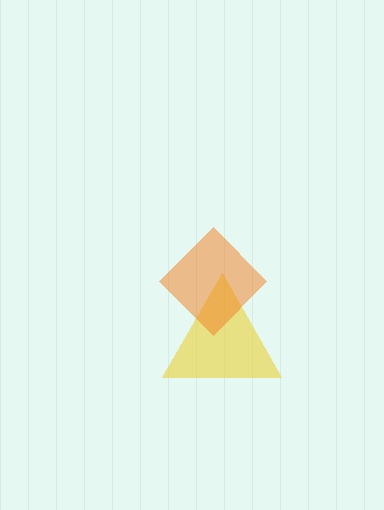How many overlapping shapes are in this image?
There are 2 overlapping shapes in the image.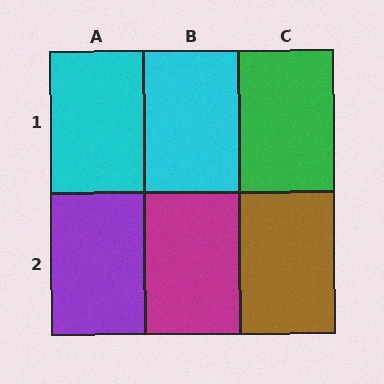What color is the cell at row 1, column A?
Cyan.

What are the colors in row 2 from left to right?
Purple, magenta, brown.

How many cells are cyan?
2 cells are cyan.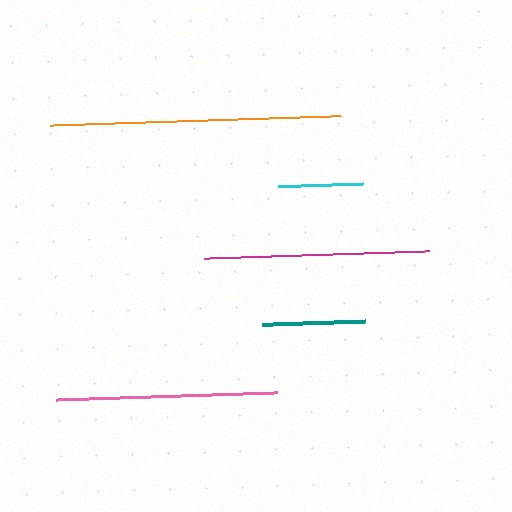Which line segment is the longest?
The orange line is the longest at approximately 291 pixels.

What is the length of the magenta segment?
The magenta segment is approximately 225 pixels long.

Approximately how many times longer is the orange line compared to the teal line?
The orange line is approximately 2.8 times the length of the teal line.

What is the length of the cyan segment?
The cyan segment is approximately 85 pixels long.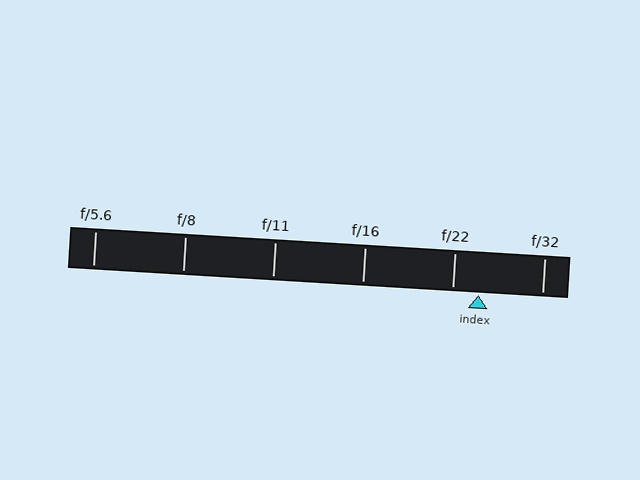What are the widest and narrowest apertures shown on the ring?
The widest aperture shown is f/5.6 and the narrowest is f/32.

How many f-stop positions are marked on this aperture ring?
There are 6 f-stop positions marked.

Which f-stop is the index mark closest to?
The index mark is closest to f/22.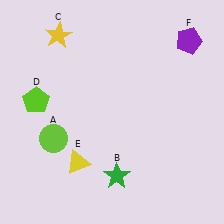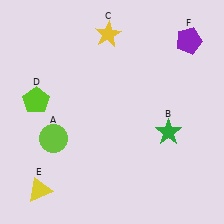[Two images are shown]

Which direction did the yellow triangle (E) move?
The yellow triangle (E) moved left.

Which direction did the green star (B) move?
The green star (B) moved right.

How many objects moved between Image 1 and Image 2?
3 objects moved between the two images.